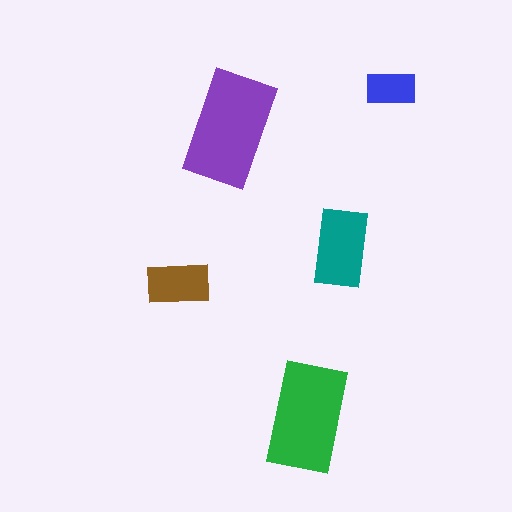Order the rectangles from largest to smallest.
the purple one, the green one, the teal one, the brown one, the blue one.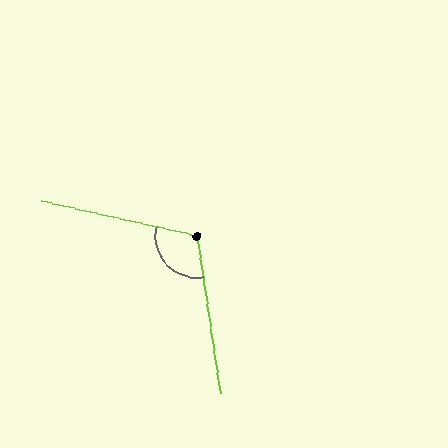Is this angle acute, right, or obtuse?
It is obtuse.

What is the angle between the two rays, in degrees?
Approximately 111 degrees.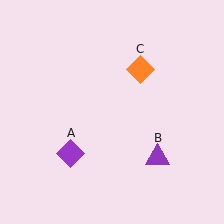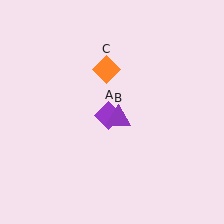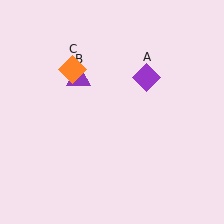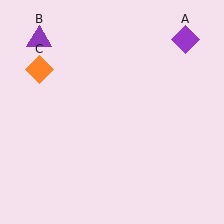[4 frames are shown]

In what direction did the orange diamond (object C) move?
The orange diamond (object C) moved left.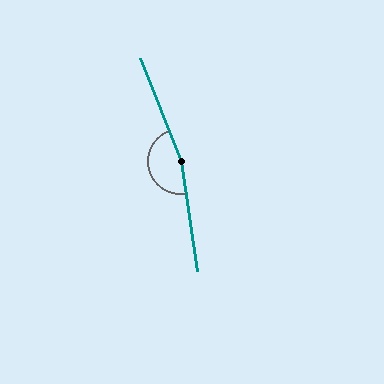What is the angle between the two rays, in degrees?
Approximately 167 degrees.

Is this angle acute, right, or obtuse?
It is obtuse.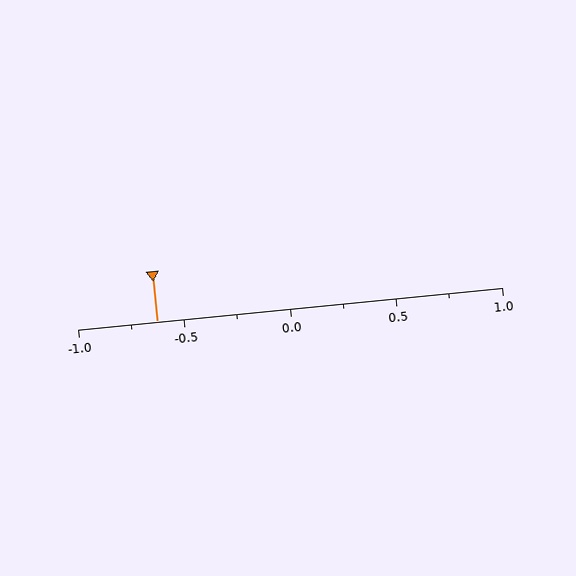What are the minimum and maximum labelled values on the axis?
The axis runs from -1.0 to 1.0.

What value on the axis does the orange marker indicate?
The marker indicates approximately -0.62.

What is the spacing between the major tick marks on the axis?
The major ticks are spaced 0.5 apart.